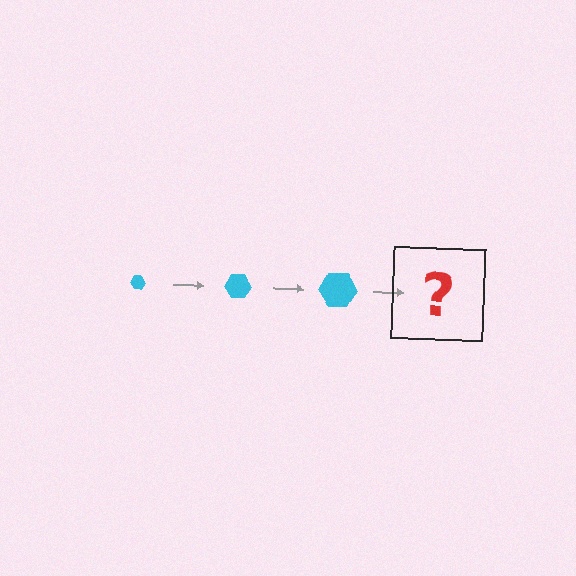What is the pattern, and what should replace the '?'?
The pattern is that the hexagon gets progressively larger each step. The '?' should be a cyan hexagon, larger than the previous one.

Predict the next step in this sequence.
The next step is a cyan hexagon, larger than the previous one.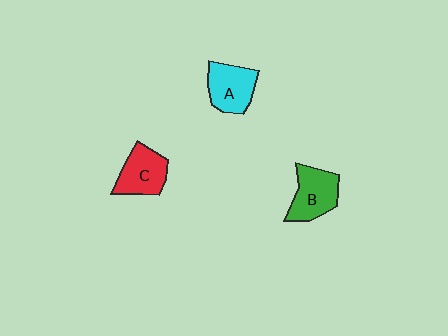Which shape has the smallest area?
Shape C (red).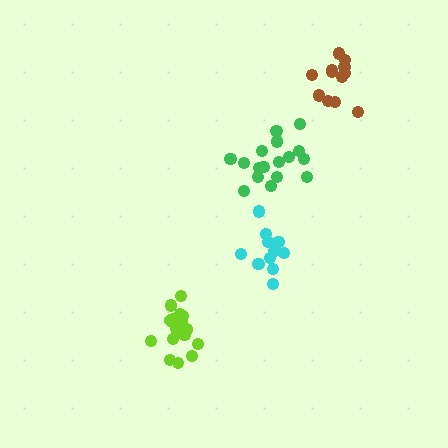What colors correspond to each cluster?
The clusters are colored: cyan, brown, green, lime.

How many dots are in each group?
Group 1: 11 dots, Group 2: 12 dots, Group 3: 17 dots, Group 4: 16 dots (56 total).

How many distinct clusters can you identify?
There are 4 distinct clusters.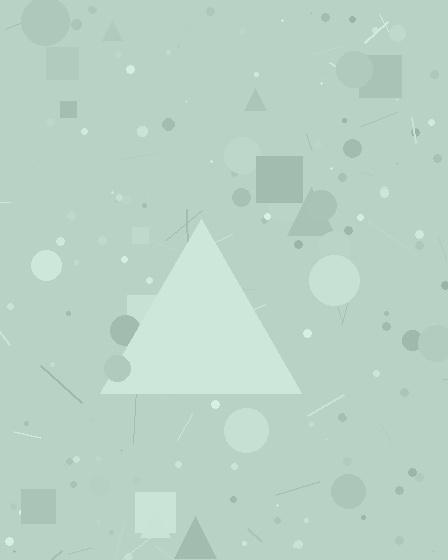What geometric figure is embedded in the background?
A triangle is embedded in the background.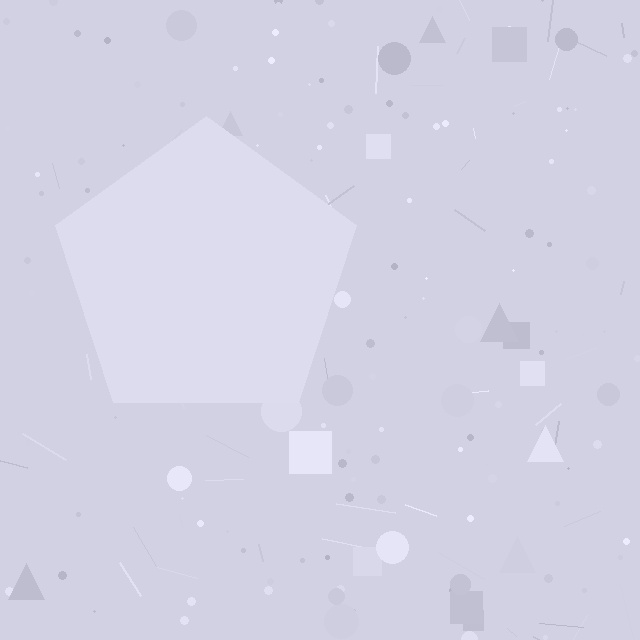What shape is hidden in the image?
A pentagon is hidden in the image.